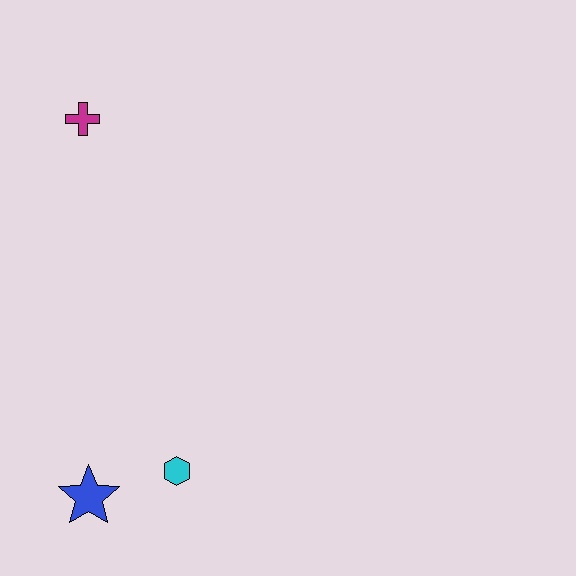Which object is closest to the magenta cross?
The cyan hexagon is closest to the magenta cross.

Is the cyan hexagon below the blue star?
No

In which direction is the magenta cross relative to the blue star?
The magenta cross is above the blue star.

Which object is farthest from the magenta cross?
The blue star is farthest from the magenta cross.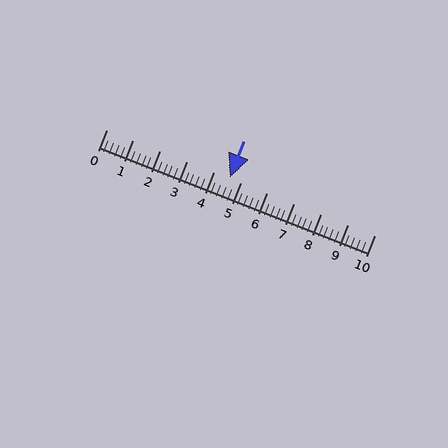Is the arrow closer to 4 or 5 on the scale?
The arrow is closer to 5.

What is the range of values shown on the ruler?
The ruler shows values from 0 to 10.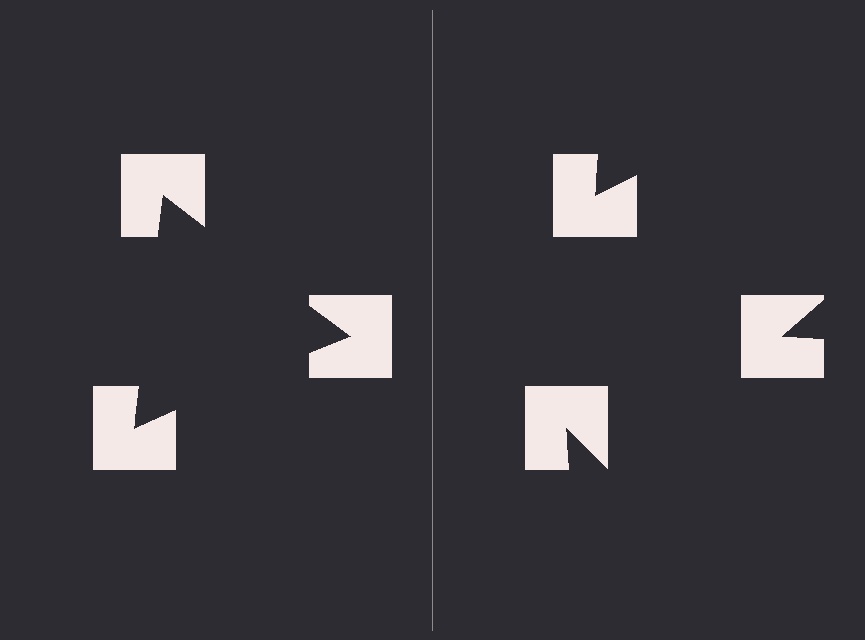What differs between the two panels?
The notched squares are positioned identically on both sides; only the wedge orientations differ. On the left they align to a triangle; on the right they are misaligned.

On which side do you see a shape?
An illusory triangle appears on the left side. On the right side the wedge cuts are rotated, so no coherent shape forms.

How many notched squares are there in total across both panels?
6 — 3 on each side.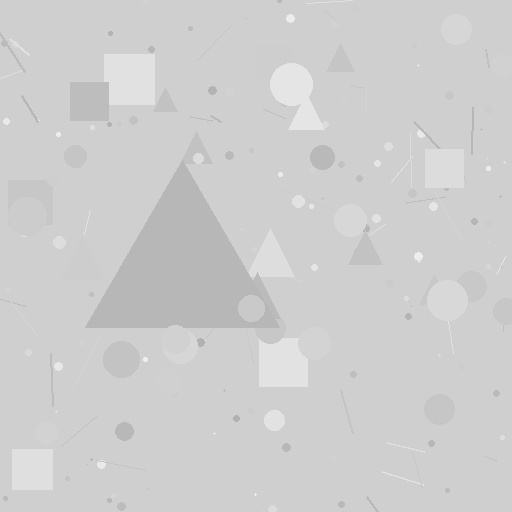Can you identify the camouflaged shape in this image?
The camouflaged shape is a triangle.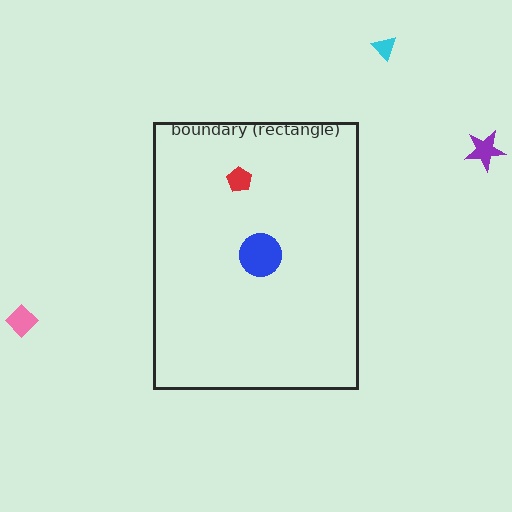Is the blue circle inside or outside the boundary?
Inside.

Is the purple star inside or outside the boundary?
Outside.